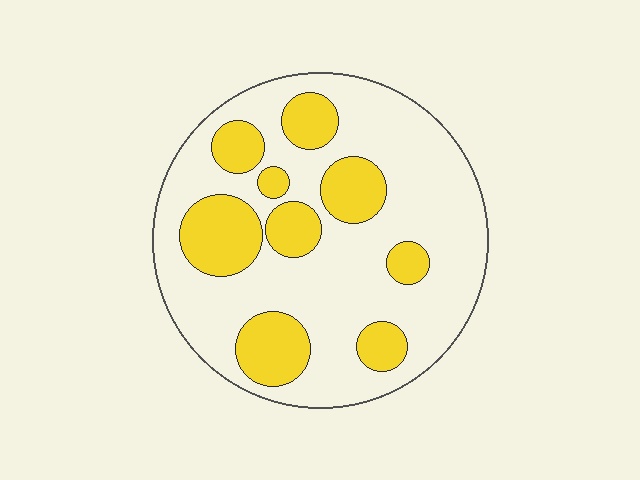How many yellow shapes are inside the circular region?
9.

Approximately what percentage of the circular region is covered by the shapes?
Approximately 30%.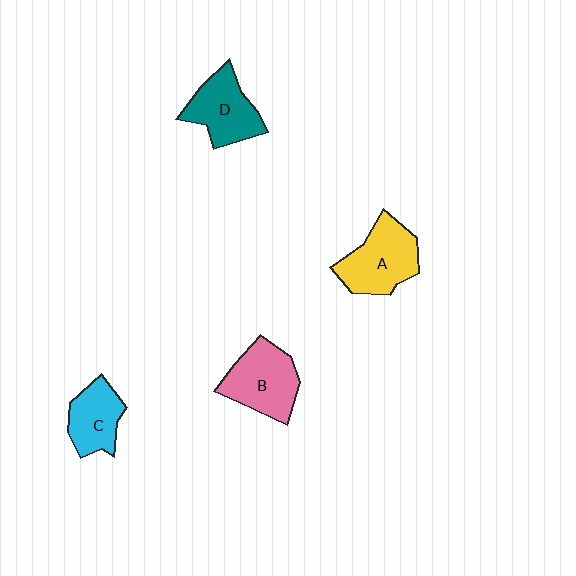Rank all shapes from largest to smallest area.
From largest to smallest: A (yellow), B (pink), D (teal), C (cyan).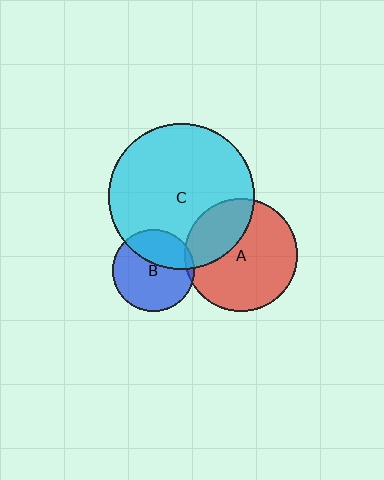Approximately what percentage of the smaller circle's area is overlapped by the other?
Approximately 5%.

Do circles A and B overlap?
Yes.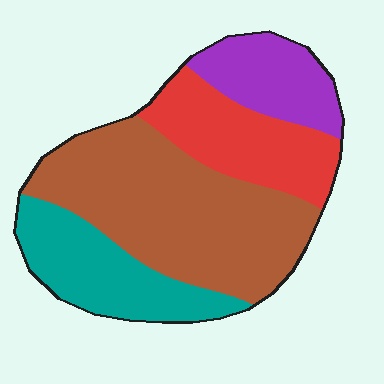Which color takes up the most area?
Brown, at roughly 45%.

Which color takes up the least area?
Purple, at roughly 15%.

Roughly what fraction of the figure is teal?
Teal covers roughly 20% of the figure.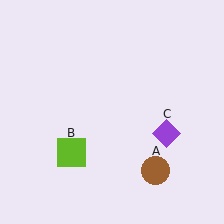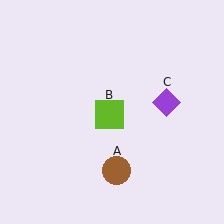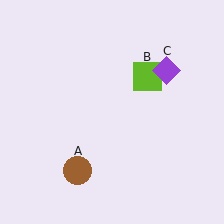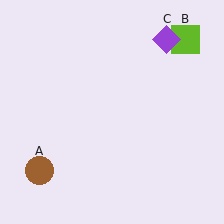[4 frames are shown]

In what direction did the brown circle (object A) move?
The brown circle (object A) moved left.